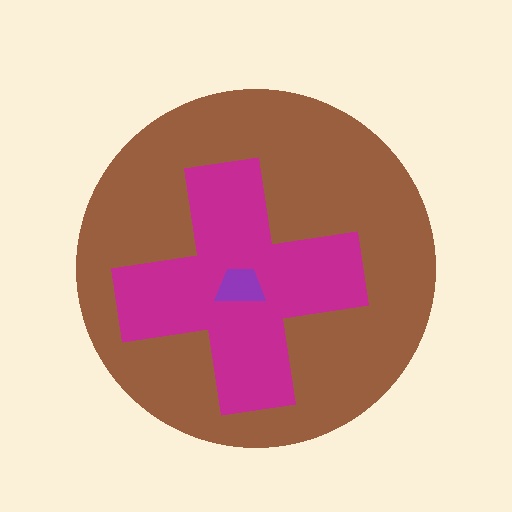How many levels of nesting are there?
3.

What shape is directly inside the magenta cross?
The purple trapezoid.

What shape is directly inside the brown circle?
The magenta cross.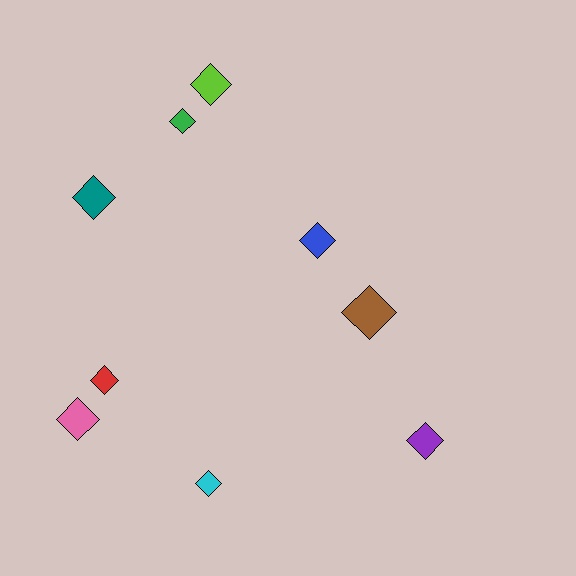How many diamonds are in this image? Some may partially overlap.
There are 9 diamonds.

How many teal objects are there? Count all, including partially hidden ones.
There is 1 teal object.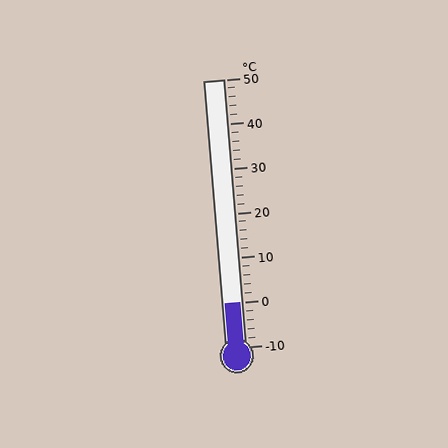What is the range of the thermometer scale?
The thermometer scale ranges from -10°C to 50°C.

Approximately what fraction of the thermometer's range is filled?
The thermometer is filled to approximately 15% of its range.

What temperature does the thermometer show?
The thermometer shows approximately 0°C.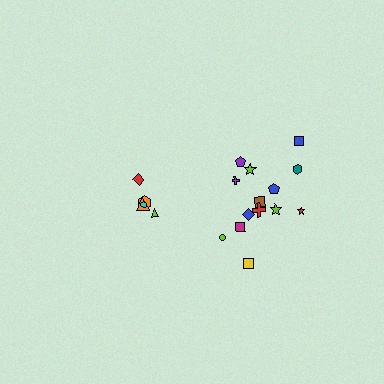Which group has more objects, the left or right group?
The right group.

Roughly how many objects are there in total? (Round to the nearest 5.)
Roughly 20 objects in total.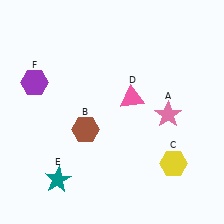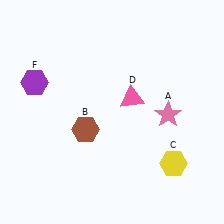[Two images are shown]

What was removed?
The teal star (E) was removed in Image 2.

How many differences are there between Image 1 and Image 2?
There is 1 difference between the two images.